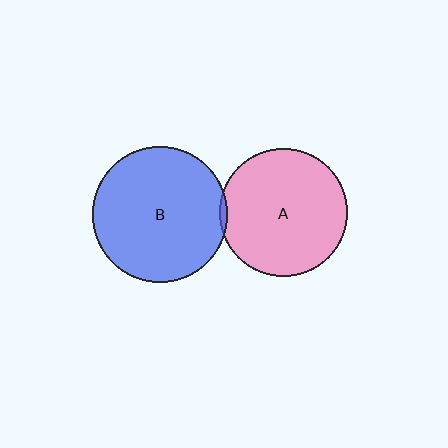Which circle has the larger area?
Circle B (blue).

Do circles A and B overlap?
Yes.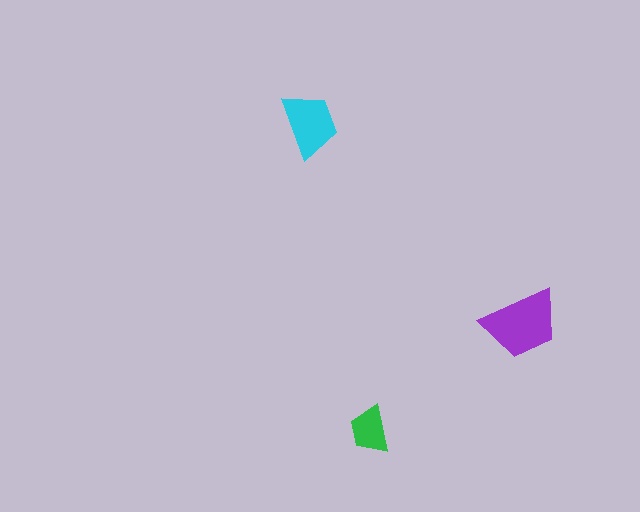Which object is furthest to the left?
The cyan trapezoid is leftmost.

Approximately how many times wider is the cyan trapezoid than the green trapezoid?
About 1.5 times wider.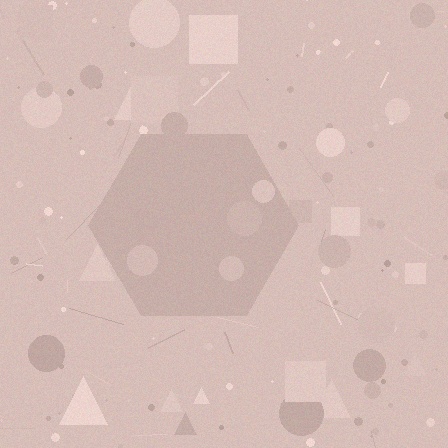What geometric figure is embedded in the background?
A hexagon is embedded in the background.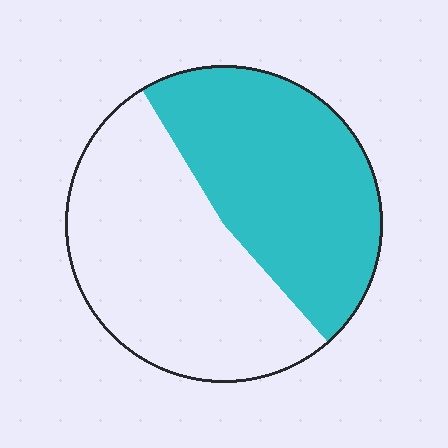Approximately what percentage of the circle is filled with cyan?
Approximately 45%.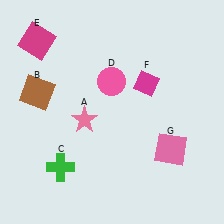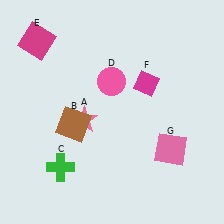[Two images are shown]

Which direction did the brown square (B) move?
The brown square (B) moved right.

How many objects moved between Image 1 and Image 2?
1 object moved between the two images.